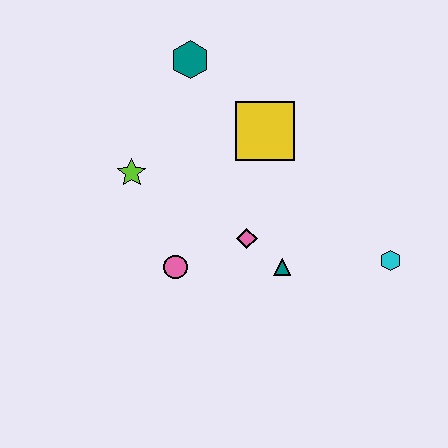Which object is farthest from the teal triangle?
The teal hexagon is farthest from the teal triangle.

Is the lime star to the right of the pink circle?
No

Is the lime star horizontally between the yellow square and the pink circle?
No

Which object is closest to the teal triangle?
The pink diamond is closest to the teal triangle.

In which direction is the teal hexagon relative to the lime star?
The teal hexagon is above the lime star.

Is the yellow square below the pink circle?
No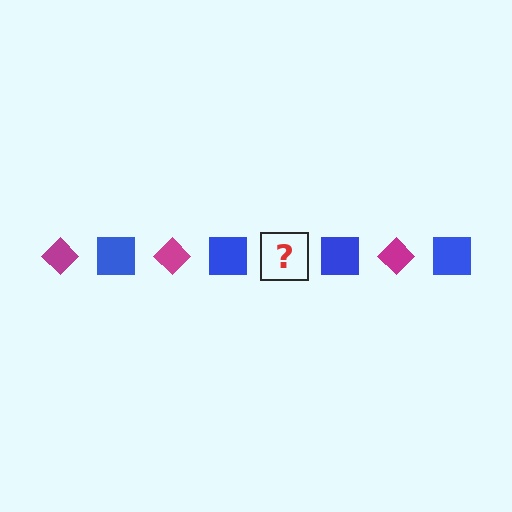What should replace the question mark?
The question mark should be replaced with a magenta diamond.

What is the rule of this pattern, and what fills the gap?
The rule is that the pattern alternates between magenta diamond and blue square. The gap should be filled with a magenta diamond.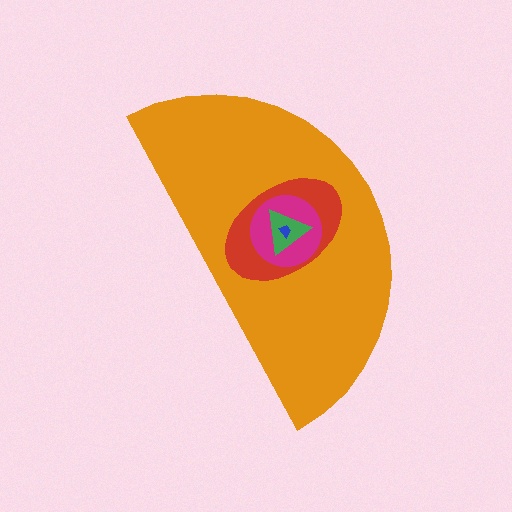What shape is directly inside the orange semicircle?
The red ellipse.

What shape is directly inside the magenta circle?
The green triangle.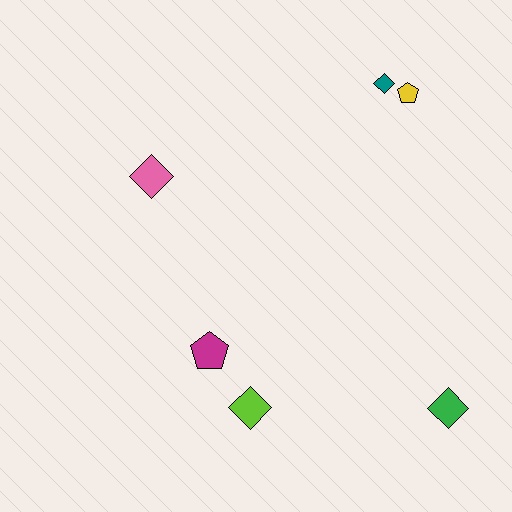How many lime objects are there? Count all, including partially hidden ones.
There is 1 lime object.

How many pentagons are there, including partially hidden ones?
There are 2 pentagons.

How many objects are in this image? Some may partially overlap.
There are 6 objects.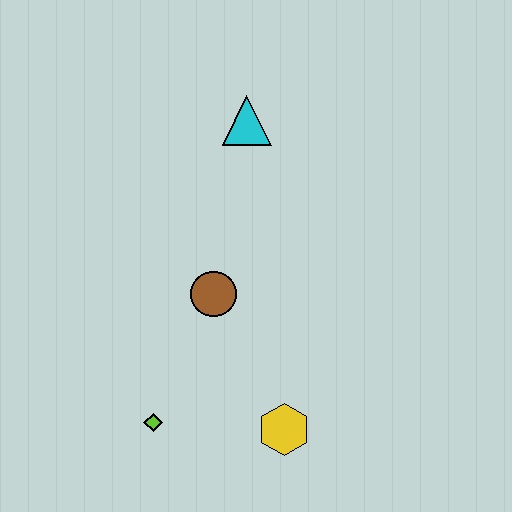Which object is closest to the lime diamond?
The yellow hexagon is closest to the lime diamond.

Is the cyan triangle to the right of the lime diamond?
Yes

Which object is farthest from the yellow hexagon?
The cyan triangle is farthest from the yellow hexagon.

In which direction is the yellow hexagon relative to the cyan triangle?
The yellow hexagon is below the cyan triangle.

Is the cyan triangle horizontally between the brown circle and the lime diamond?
No